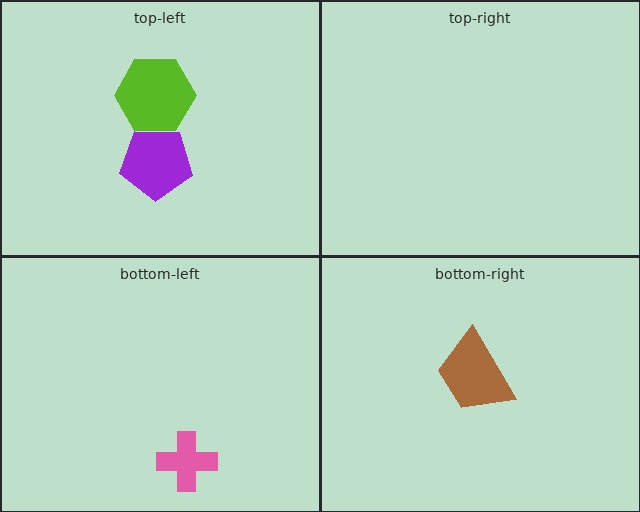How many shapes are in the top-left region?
2.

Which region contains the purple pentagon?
The top-left region.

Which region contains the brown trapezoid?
The bottom-right region.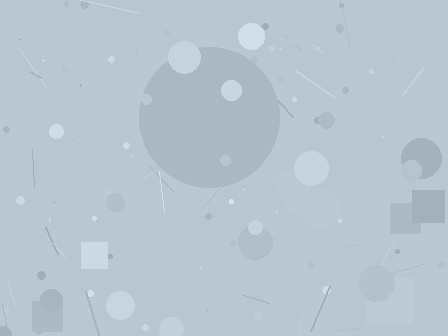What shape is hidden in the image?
A circle is hidden in the image.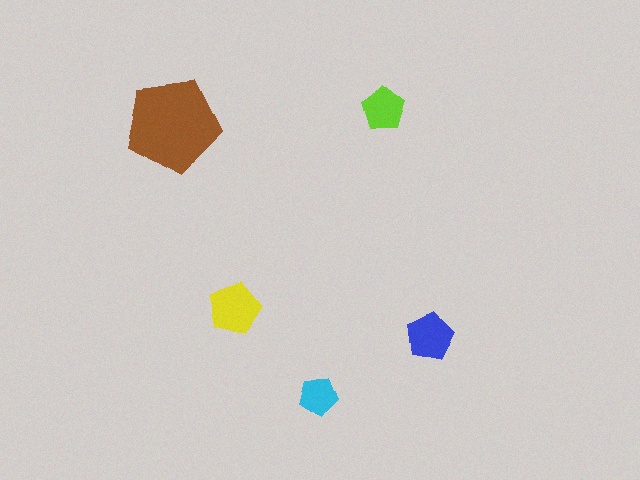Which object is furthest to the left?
The brown pentagon is leftmost.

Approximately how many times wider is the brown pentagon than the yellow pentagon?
About 2 times wider.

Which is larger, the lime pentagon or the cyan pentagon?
The lime one.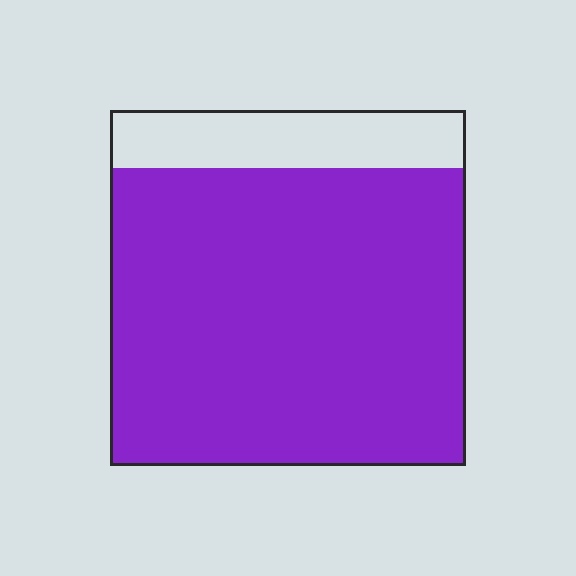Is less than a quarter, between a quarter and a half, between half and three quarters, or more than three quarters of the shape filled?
More than three quarters.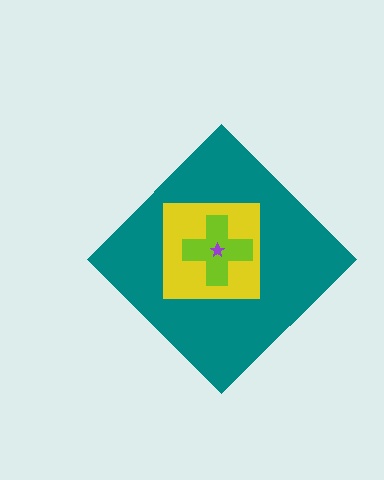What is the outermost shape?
The teal diamond.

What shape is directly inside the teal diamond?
The yellow square.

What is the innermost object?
The purple star.